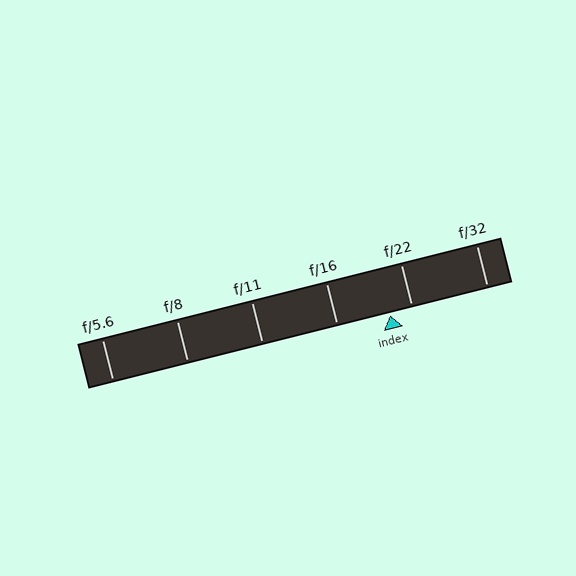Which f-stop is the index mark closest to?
The index mark is closest to f/22.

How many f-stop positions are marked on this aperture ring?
There are 6 f-stop positions marked.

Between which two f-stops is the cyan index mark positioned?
The index mark is between f/16 and f/22.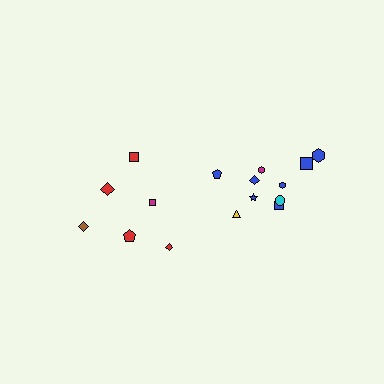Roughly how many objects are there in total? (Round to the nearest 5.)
Roughly 15 objects in total.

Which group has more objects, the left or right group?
The right group.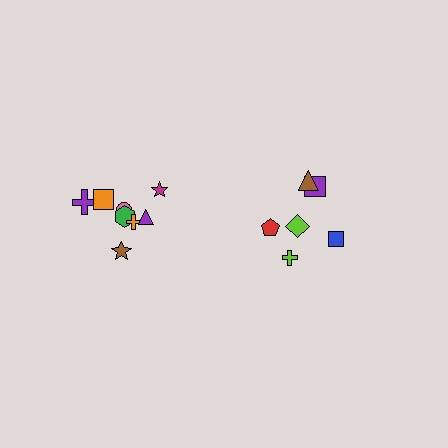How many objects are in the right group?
There are 6 objects.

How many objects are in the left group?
There are 8 objects.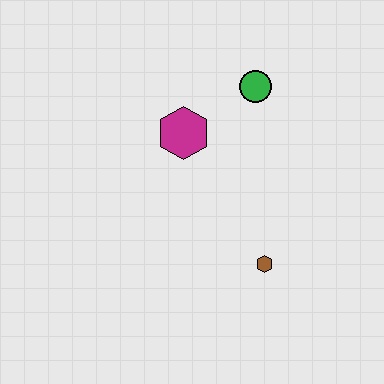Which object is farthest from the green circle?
The brown hexagon is farthest from the green circle.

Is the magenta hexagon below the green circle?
Yes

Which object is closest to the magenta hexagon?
The green circle is closest to the magenta hexagon.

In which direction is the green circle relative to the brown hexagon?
The green circle is above the brown hexagon.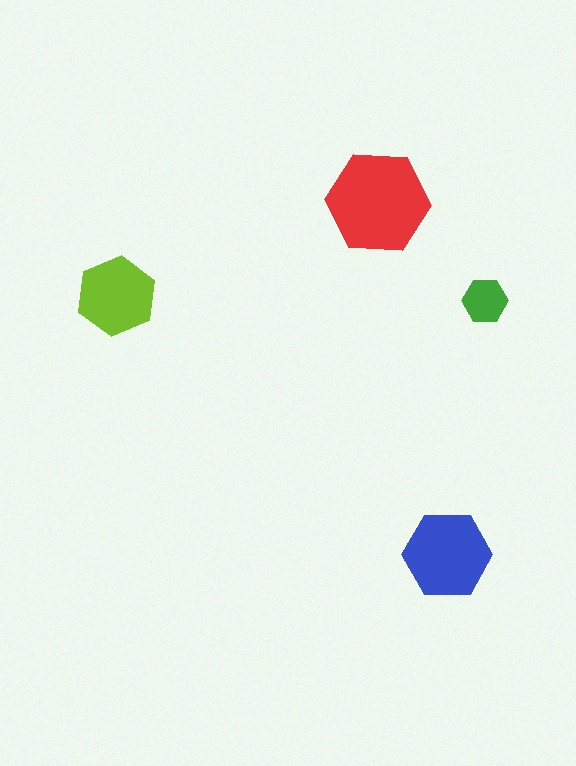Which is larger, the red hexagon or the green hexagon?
The red one.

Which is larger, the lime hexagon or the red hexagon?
The red one.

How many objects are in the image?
There are 4 objects in the image.